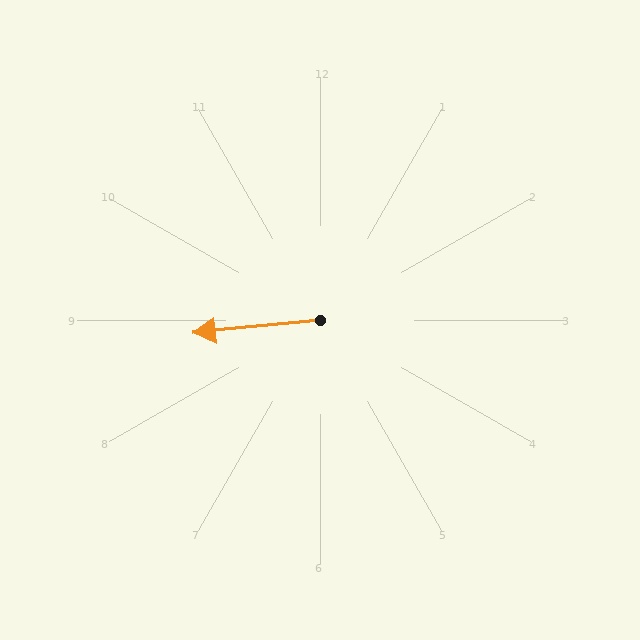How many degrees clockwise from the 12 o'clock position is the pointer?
Approximately 264 degrees.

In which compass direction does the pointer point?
West.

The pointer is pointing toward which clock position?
Roughly 9 o'clock.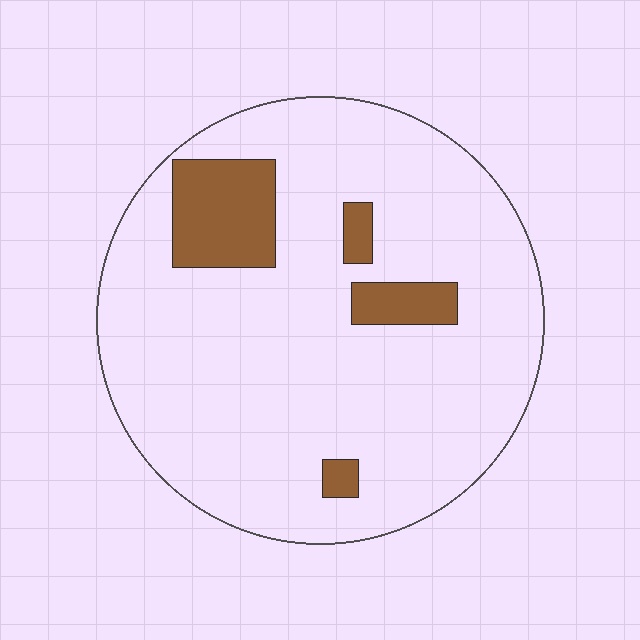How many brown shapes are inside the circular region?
4.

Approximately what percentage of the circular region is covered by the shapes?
Approximately 10%.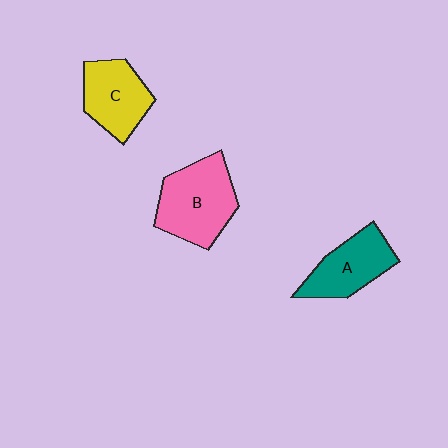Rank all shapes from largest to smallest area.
From largest to smallest: B (pink), C (yellow), A (teal).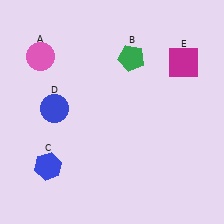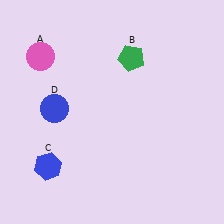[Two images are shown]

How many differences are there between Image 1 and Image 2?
There is 1 difference between the two images.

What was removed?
The magenta square (E) was removed in Image 2.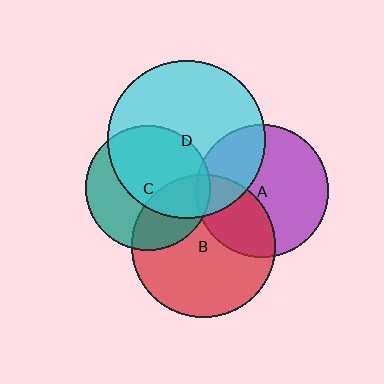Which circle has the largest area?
Circle D (cyan).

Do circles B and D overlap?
Yes.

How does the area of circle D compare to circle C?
Approximately 1.6 times.